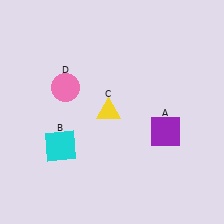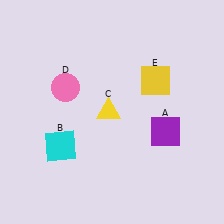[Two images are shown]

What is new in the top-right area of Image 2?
A yellow square (E) was added in the top-right area of Image 2.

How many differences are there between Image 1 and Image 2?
There is 1 difference between the two images.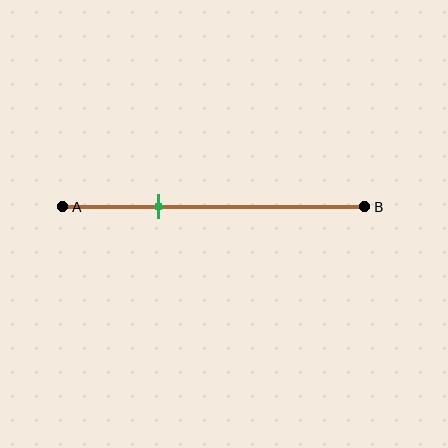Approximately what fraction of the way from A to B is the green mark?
The green mark is approximately 30% of the way from A to B.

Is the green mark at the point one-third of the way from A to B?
Yes, the mark is approximately at the one-third point.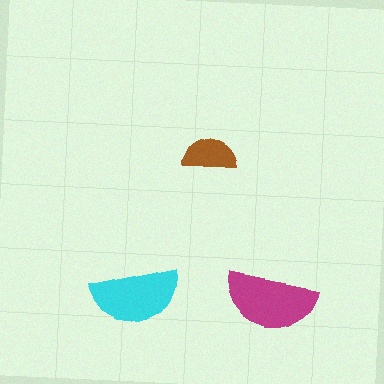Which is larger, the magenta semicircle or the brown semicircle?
The magenta one.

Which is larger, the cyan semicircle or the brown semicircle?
The cyan one.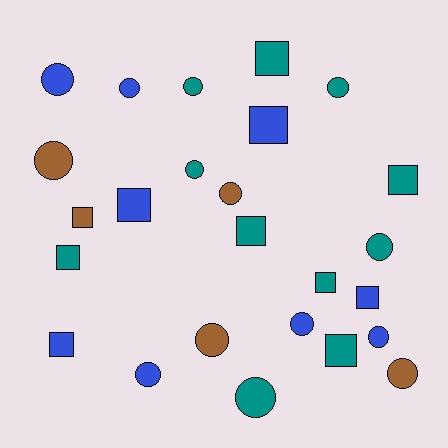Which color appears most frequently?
Teal, with 11 objects.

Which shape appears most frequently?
Circle, with 14 objects.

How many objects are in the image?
There are 25 objects.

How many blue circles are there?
There are 5 blue circles.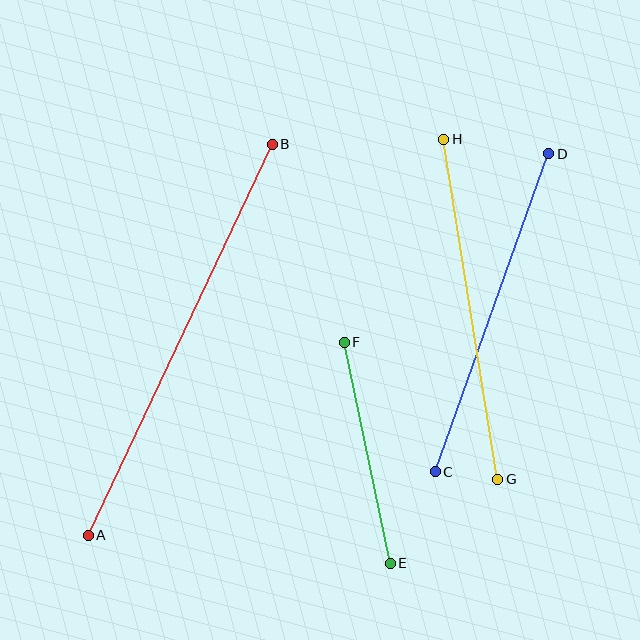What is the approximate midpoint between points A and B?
The midpoint is at approximately (180, 340) pixels.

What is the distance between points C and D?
The distance is approximately 338 pixels.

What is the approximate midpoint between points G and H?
The midpoint is at approximately (471, 309) pixels.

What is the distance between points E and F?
The distance is approximately 226 pixels.